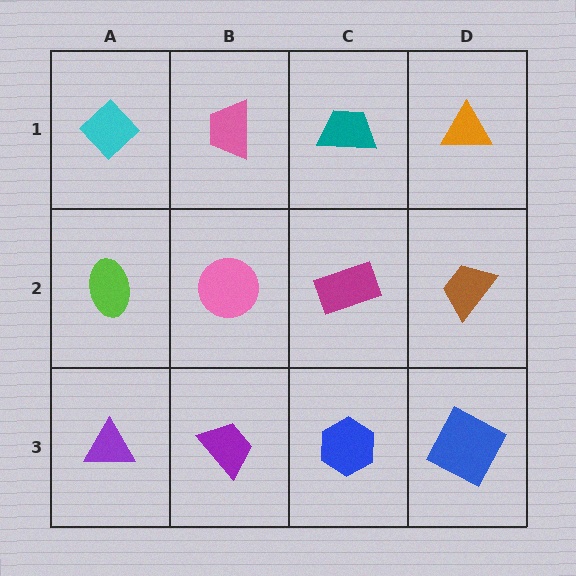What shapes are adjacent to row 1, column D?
A brown trapezoid (row 2, column D), a teal trapezoid (row 1, column C).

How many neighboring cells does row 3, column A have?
2.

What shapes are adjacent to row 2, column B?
A pink trapezoid (row 1, column B), a purple trapezoid (row 3, column B), a lime ellipse (row 2, column A), a magenta rectangle (row 2, column C).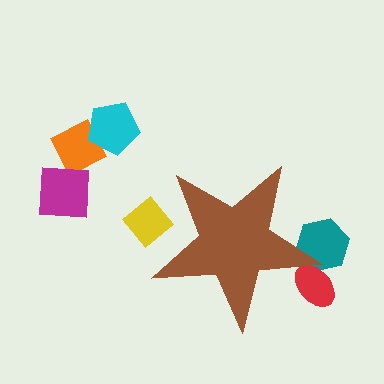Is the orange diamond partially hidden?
No, the orange diamond is fully visible.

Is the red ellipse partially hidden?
Yes, the red ellipse is partially hidden behind the brown star.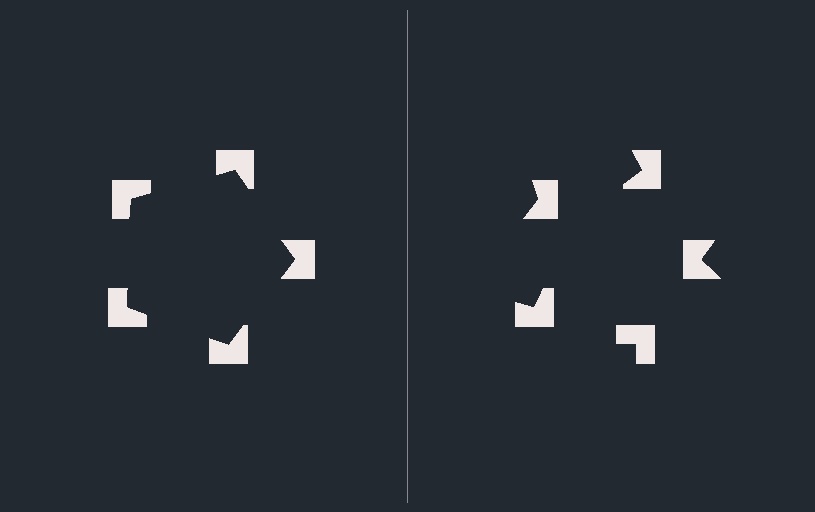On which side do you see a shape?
An illusory pentagon appears on the left side. On the right side the wedge cuts are rotated, so no coherent shape forms.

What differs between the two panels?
The notched squares are positioned identically on both sides; only the wedge orientations differ. On the left they align to a pentagon; on the right they are misaligned.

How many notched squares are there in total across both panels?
10 — 5 on each side.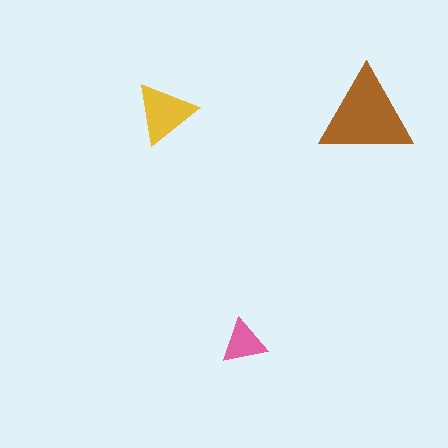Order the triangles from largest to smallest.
the brown one, the yellow one, the pink one.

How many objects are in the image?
There are 3 objects in the image.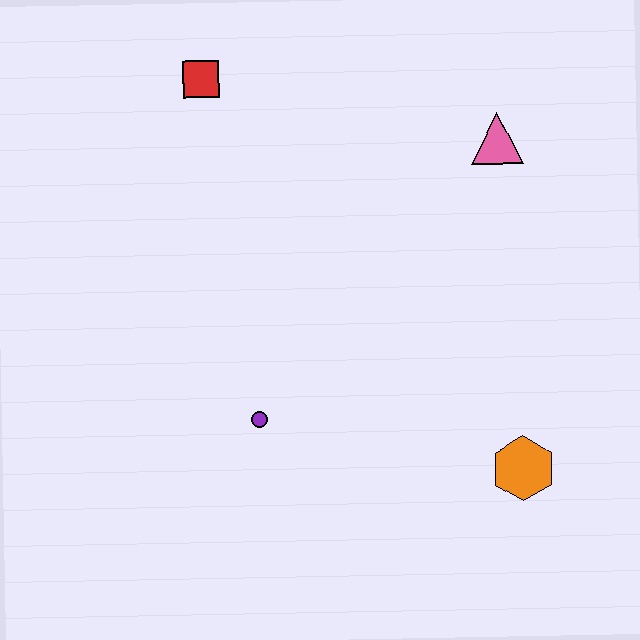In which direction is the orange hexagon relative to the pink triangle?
The orange hexagon is below the pink triangle.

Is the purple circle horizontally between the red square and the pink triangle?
Yes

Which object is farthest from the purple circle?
The pink triangle is farthest from the purple circle.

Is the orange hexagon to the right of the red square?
Yes